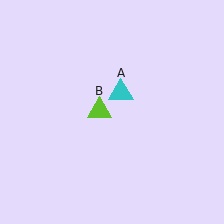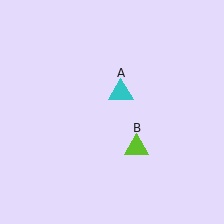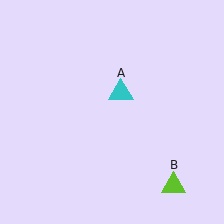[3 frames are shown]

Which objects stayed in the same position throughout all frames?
Cyan triangle (object A) remained stationary.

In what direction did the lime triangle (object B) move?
The lime triangle (object B) moved down and to the right.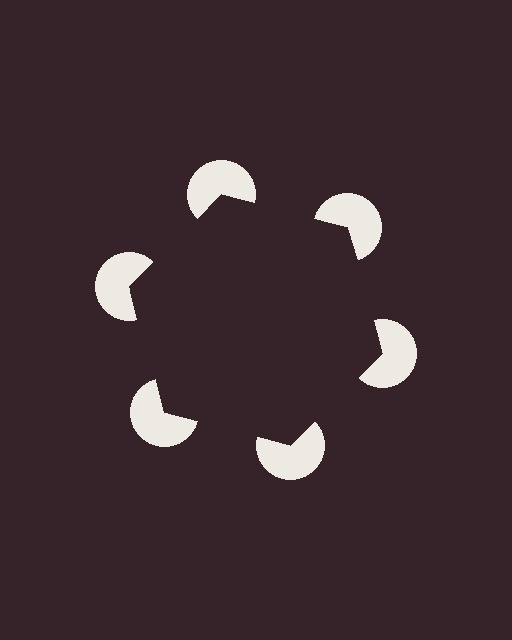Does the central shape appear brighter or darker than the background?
It typically appears slightly darker than the background, even though no actual brightness change is drawn.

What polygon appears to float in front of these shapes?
An illusory hexagon — its edges are inferred from the aligned wedge cuts in the pac-man discs, not physically drawn.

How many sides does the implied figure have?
6 sides.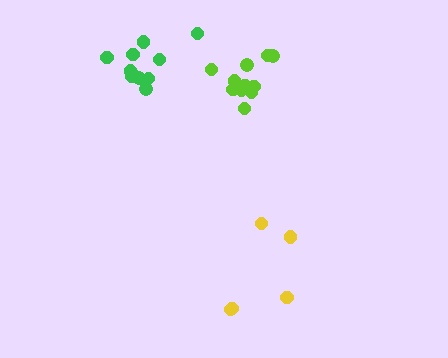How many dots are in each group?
Group 1: 11 dots, Group 2: 5 dots, Group 3: 11 dots (27 total).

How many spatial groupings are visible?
There are 3 spatial groupings.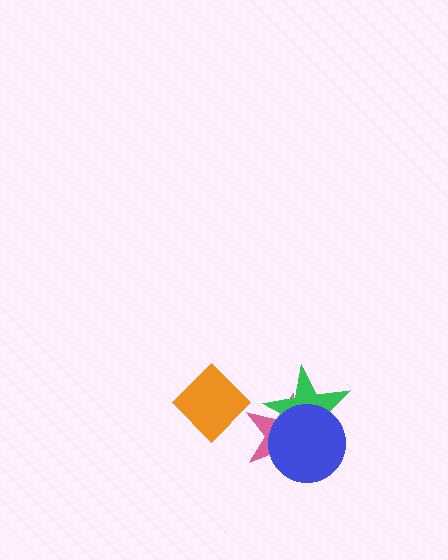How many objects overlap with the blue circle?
2 objects overlap with the blue circle.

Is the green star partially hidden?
Yes, it is partially covered by another shape.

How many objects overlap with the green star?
2 objects overlap with the green star.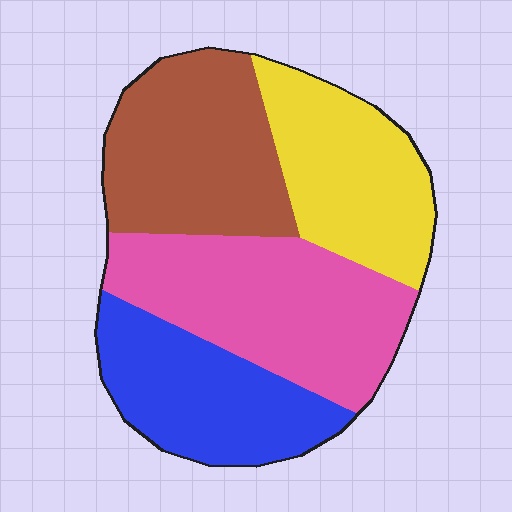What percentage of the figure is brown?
Brown takes up about one quarter (1/4) of the figure.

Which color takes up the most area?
Pink, at roughly 30%.